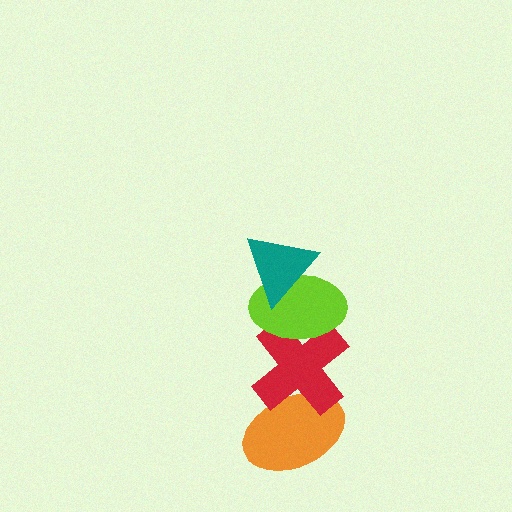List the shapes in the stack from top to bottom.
From top to bottom: the teal triangle, the lime ellipse, the red cross, the orange ellipse.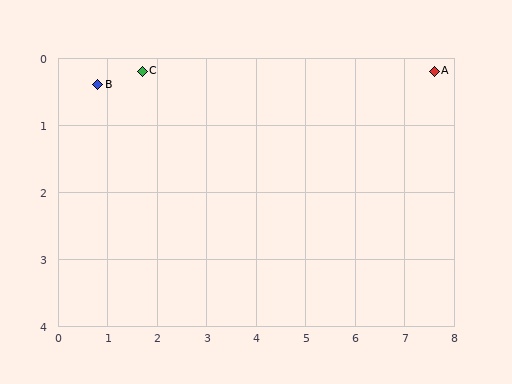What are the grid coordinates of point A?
Point A is at approximately (7.6, 0.2).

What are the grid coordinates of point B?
Point B is at approximately (0.8, 0.4).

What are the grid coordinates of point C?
Point C is at approximately (1.7, 0.2).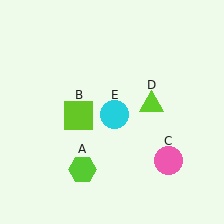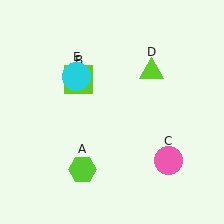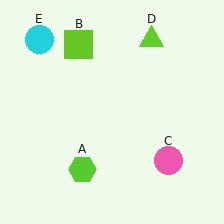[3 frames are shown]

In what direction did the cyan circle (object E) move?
The cyan circle (object E) moved up and to the left.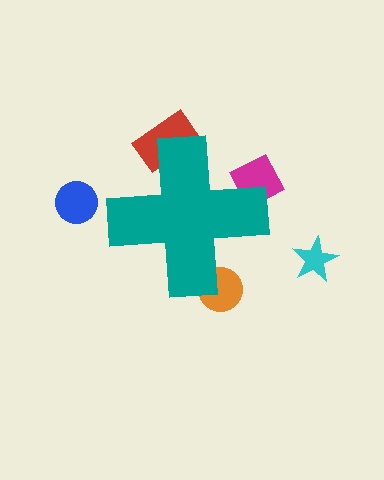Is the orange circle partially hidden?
Yes, the orange circle is partially hidden behind the teal cross.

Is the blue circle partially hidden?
No, the blue circle is fully visible.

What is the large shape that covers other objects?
A teal cross.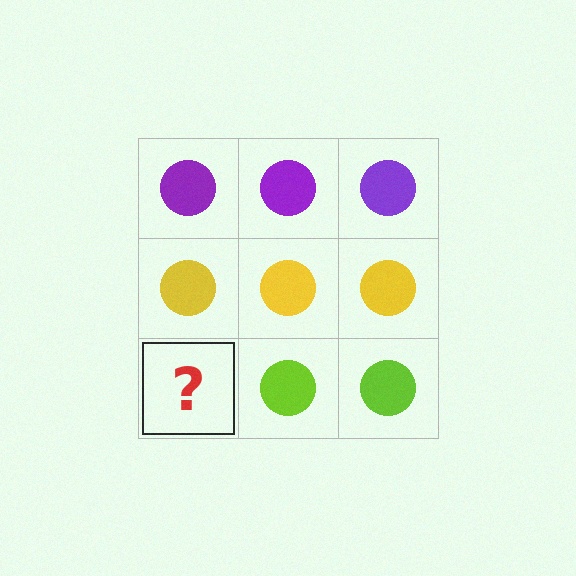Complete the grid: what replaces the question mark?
The question mark should be replaced with a lime circle.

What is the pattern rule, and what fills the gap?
The rule is that each row has a consistent color. The gap should be filled with a lime circle.